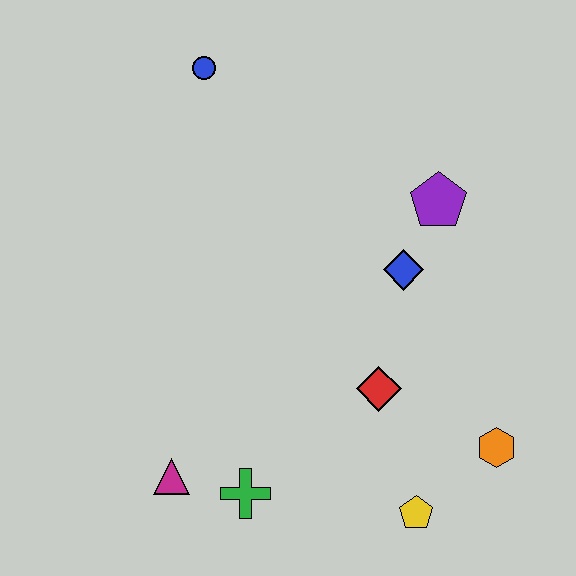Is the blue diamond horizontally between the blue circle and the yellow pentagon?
Yes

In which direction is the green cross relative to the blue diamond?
The green cross is below the blue diamond.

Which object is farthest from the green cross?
The blue circle is farthest from the green cross.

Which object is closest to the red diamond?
The blue diamond is closest to the red diamond.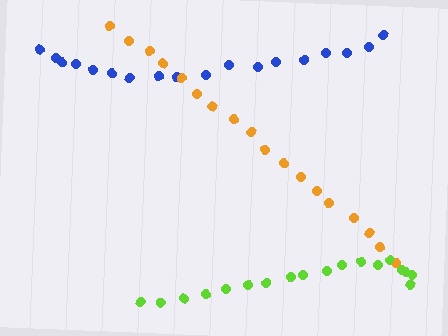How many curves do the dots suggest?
There are 3 distinct paths.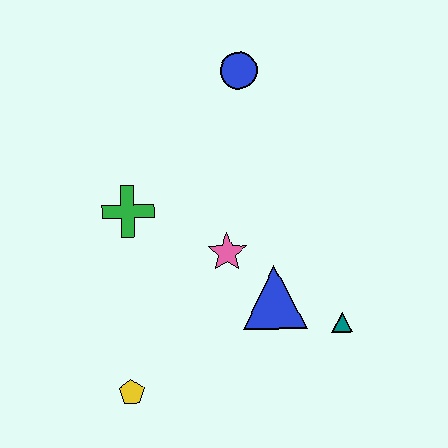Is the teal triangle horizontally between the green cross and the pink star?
No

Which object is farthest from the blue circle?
The yellow pentagon is farthest from the blue circle.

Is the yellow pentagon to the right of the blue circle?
No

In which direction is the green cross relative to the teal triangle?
The green cross is to the left of the teal triangle.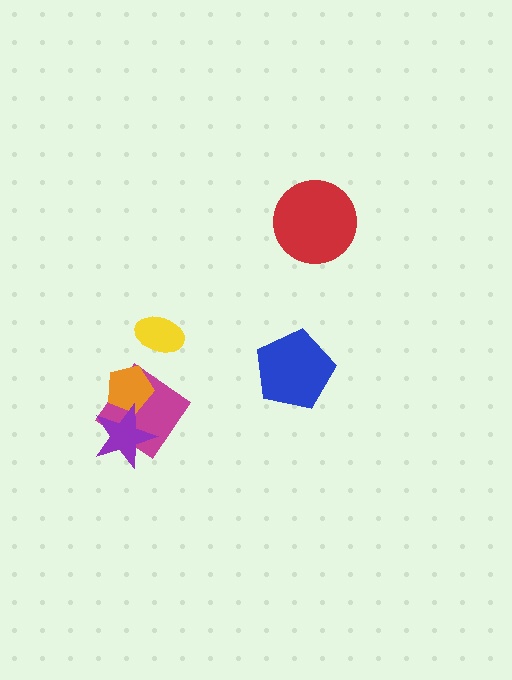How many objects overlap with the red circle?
0 objects overlap with the red circle.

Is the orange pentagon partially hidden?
Yes, it is partially covered by another shape.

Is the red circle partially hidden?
No, no other shape covers it.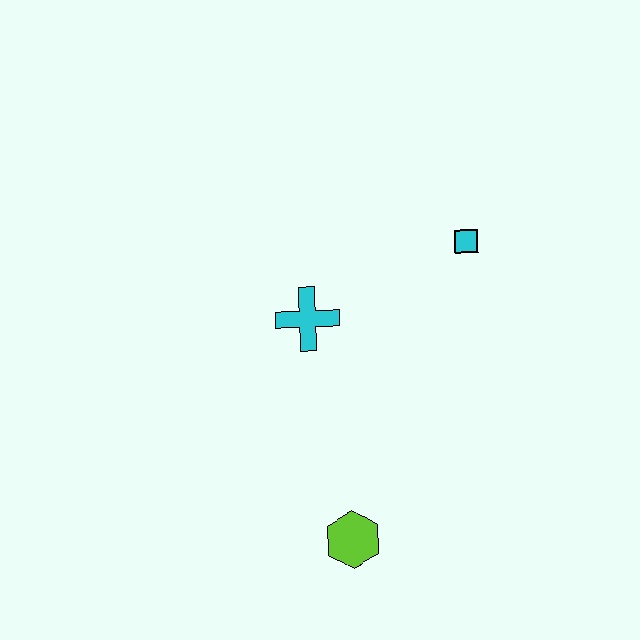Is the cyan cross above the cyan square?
No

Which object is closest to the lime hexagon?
The cyan cross is closest to the lime hexagon.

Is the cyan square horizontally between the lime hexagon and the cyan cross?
No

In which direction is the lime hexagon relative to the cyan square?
The lime hexagon is below the cyan square.